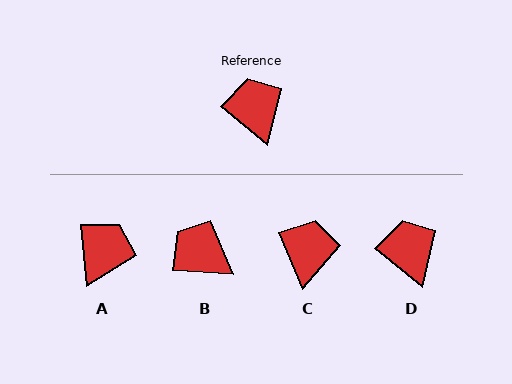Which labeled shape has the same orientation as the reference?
D.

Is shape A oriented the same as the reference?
No, it is off by about 45 degrees.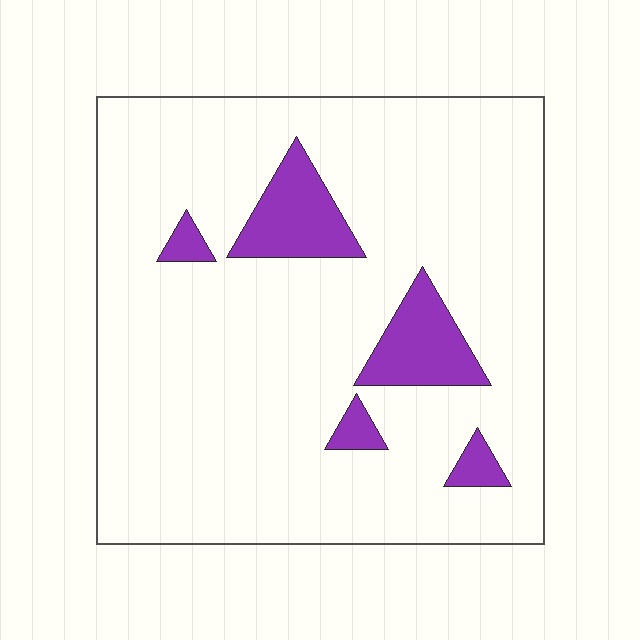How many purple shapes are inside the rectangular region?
5.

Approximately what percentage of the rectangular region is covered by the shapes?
Approximately 10%.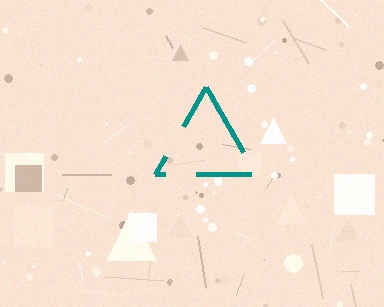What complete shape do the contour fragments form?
The contour fragments form a triangle.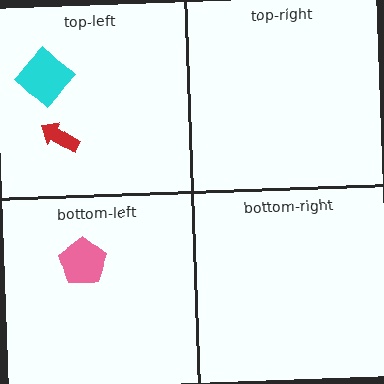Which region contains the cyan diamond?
The top-left region.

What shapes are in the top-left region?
The red arrow, the cyan diamond.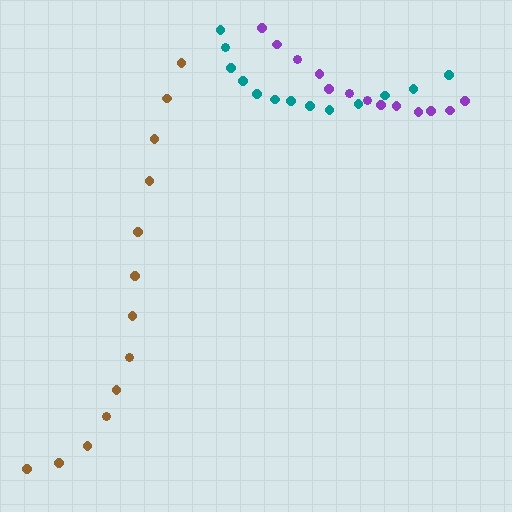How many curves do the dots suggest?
There are 3 distinct paths.